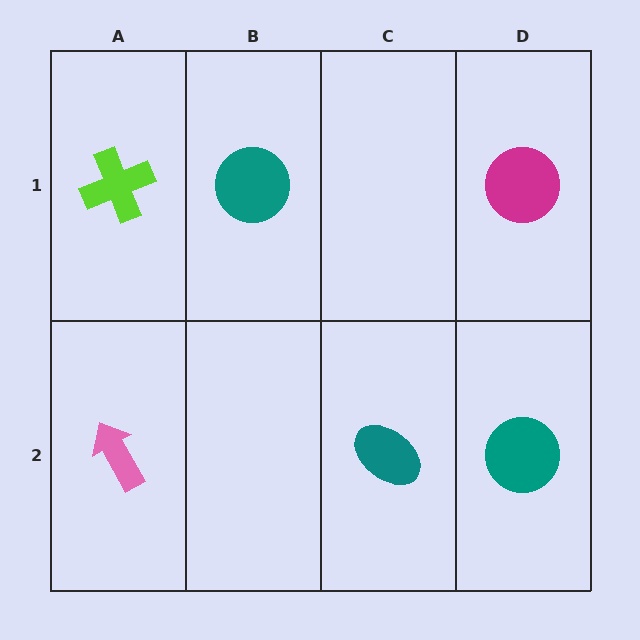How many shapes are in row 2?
3 shapes.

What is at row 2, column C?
A teal ellipse.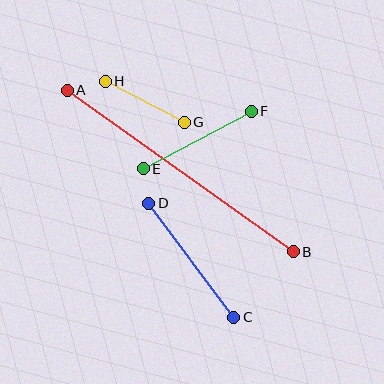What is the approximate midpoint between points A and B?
The midpoint is at approximately (180, 171) pixels.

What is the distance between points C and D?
The distance is approximately 142 pixels.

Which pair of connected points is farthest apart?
Points A and B are farthest apart.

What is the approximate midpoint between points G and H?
The midpoint is at approximately (145, 102) pixels.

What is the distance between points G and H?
The distance is approximately 89 pixels.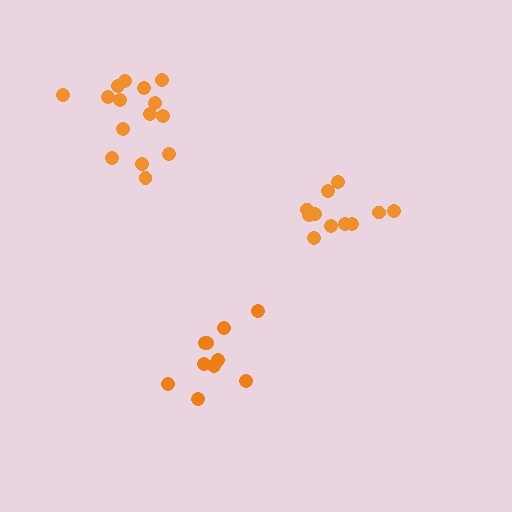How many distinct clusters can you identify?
There are 3 distinct clusters.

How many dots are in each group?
Group 1: 15 dots, Group 2: 11 dots, Group 3: 10 dots (36 total).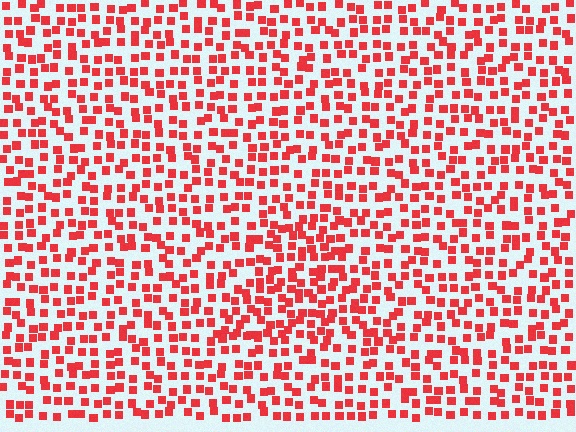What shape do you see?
I see a triangle.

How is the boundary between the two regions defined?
The boundary is defined by a change in element density (approximately 1.5x ratio). All elements are the same color, size, and shape.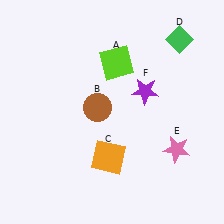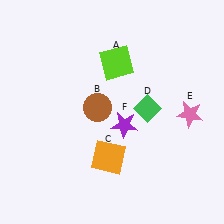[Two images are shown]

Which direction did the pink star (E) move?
The pink star (E) moved up.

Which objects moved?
The objects that moved are: the green diamond (D), the pink star (E), the purple star (F).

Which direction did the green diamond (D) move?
The green diamond (D) moved down.